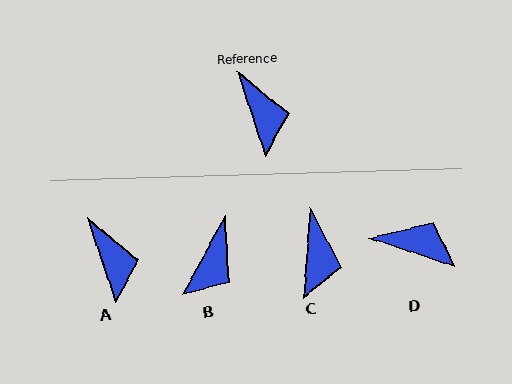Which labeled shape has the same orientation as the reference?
A.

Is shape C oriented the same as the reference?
No, it is off by about 23 degrees.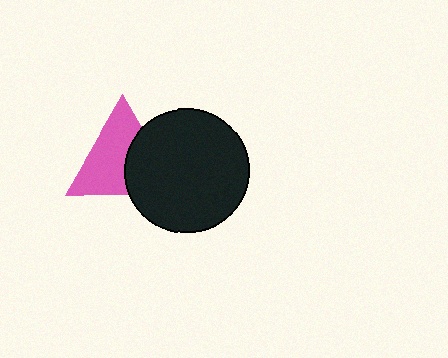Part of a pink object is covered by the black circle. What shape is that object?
It is a triangle.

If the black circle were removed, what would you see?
You would see the complete pink triangle.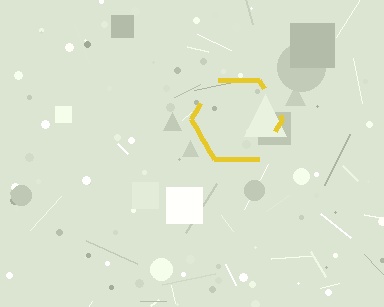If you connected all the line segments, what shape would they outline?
They would outline a hexagon.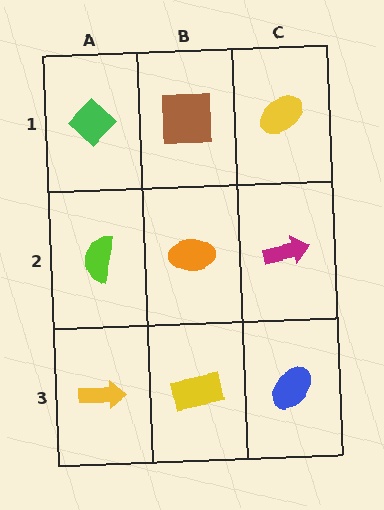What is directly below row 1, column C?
A magenta arrow.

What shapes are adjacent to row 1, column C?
A magenta arrow (row 2, column C), a brown square (row 1, column B).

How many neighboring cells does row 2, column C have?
3.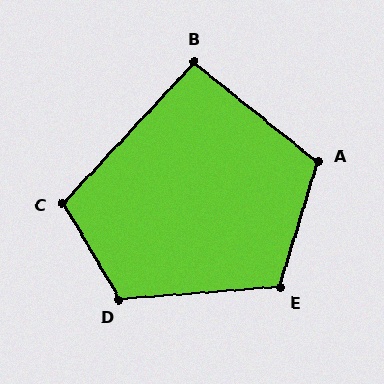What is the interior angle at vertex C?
Approximately 107 degrees (obtuse).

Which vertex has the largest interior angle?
D, at approximately 116 degrees.